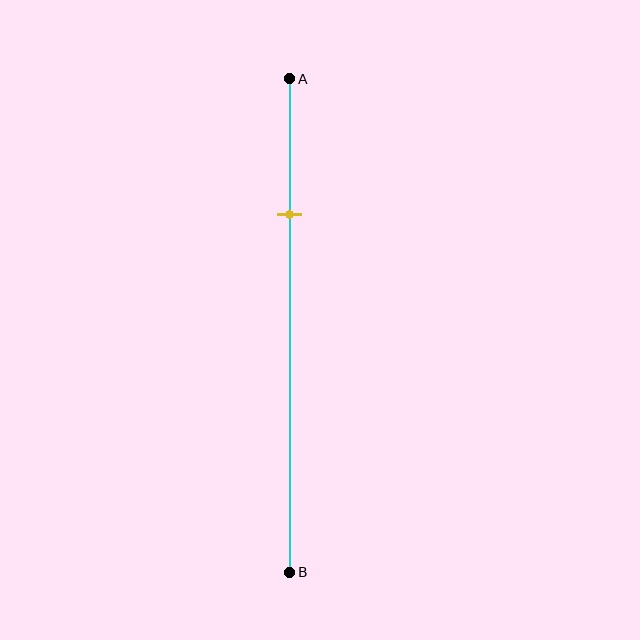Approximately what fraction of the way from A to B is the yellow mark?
The yellow mark is approximately 25% of the way from A to B.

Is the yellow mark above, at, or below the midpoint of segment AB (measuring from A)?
The yellow mark is above the midpoint of segment AB.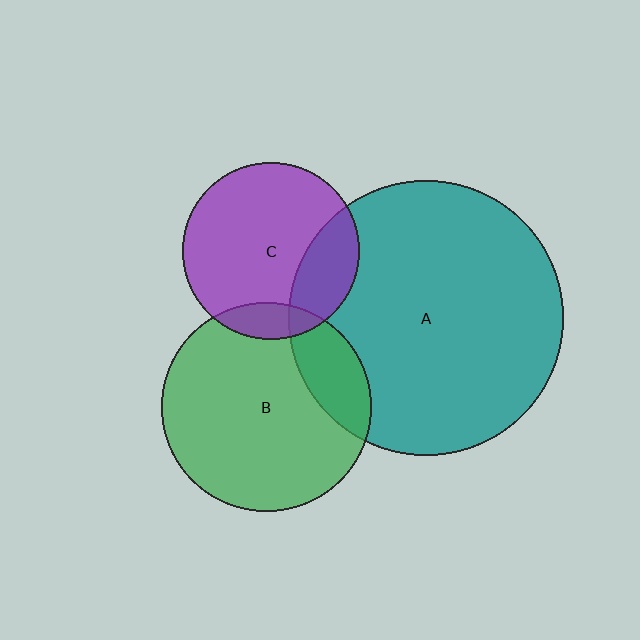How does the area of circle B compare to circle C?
Approximately 1.4 times.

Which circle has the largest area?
Circle A (teal).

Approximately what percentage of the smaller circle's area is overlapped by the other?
Approximately 25%.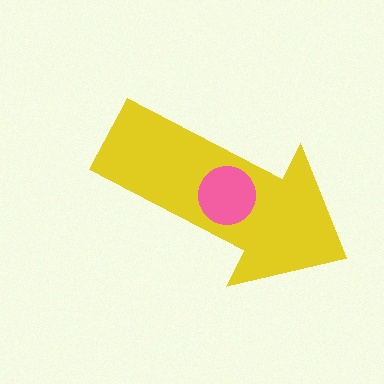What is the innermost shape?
The pink circle.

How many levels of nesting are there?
2.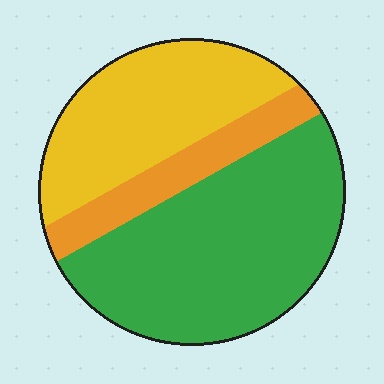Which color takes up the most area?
Green, at roughly 50%.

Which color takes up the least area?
Orange, at roughly 15%.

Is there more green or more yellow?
Green.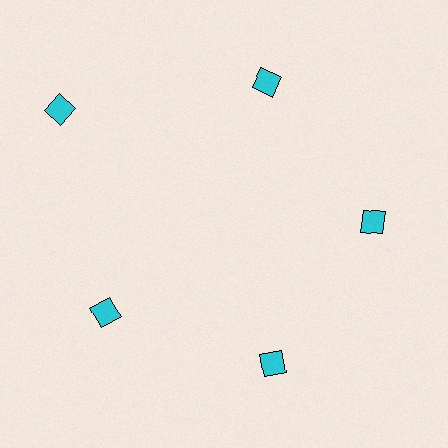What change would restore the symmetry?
The symmetry would be restored by moving it inward, back onto the ring so that all 5 diamonds sit at equal angles and equal distance from the center.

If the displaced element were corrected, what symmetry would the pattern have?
It would have 5-fold rotational symmetry — the pattern would map onto itself every 72 degrees.